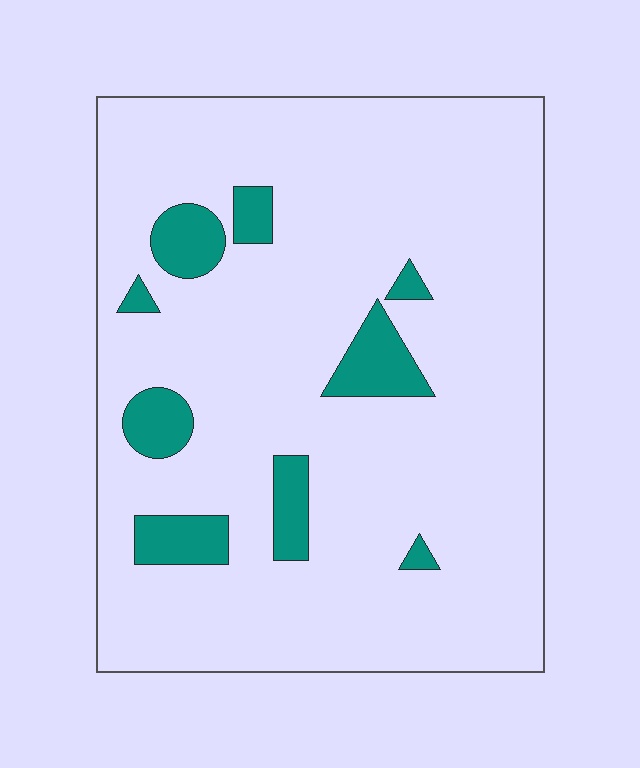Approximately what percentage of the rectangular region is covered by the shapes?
Approximately 10%.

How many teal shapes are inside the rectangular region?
9.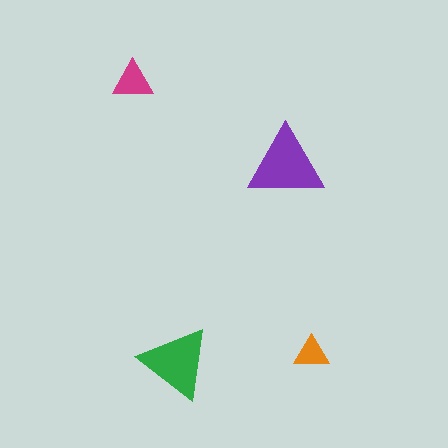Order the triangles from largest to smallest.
the purple one, the green one, the magenta one, the orange one.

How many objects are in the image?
There are 4 objects in the image.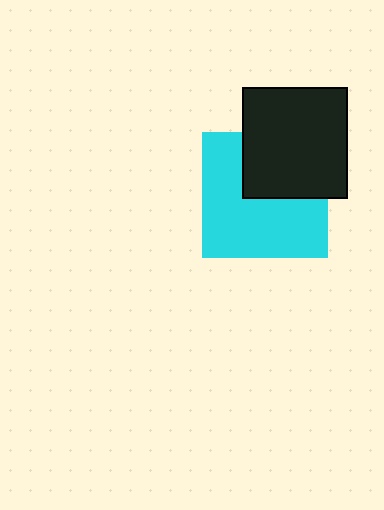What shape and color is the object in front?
The object in front is a black rectangle.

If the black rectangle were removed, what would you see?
You would see the complete cyan square.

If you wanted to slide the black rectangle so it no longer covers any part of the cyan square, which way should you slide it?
Slide it up — that is the most direct way to separate the two shapes.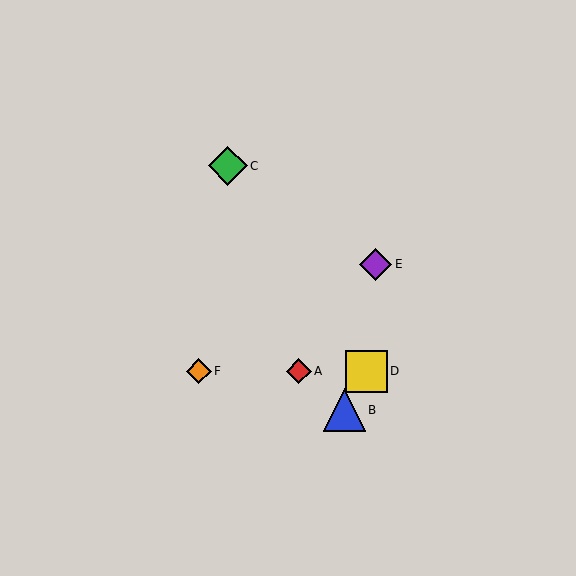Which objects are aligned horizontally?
Objects A, D, F are aligned horizontally.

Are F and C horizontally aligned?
No, F is at y≈371 and C is at y≈166.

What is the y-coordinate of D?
Object D is at y≈371.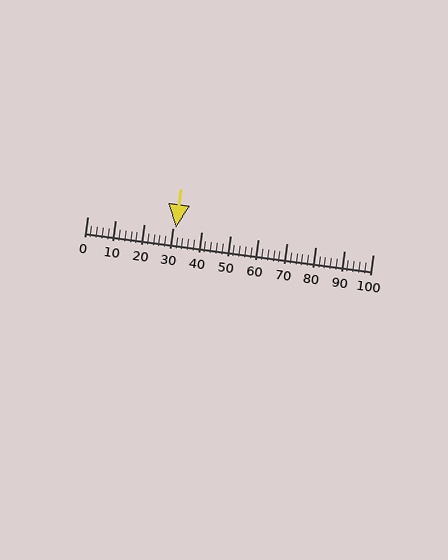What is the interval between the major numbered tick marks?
The major tick marks are spaced 10 units apart.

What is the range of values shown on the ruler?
The ruler shows values from 0 to 100.